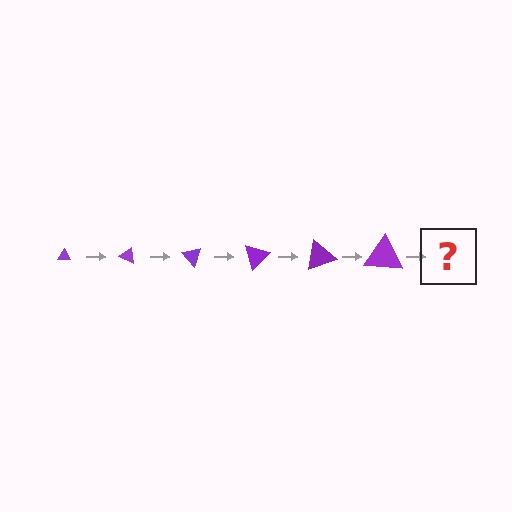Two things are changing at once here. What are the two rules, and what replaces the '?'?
The two rules are that the triangle grows larger each step and it rotates 25 degrees each step. The '?' should be a triangle, larger than the previous one and rotated 150 degrees from the start.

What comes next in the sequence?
The next element should be a triangle, larger than the previous one and rotated 150 degrees from the start.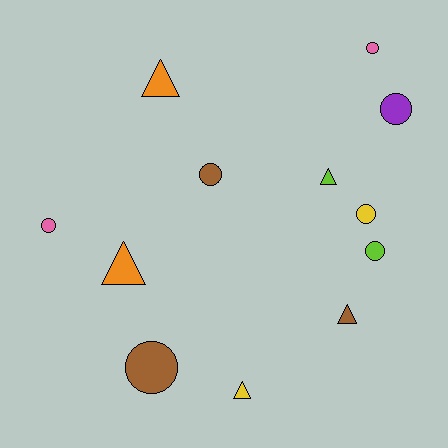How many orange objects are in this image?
There are 2 orange objects.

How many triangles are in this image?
There are 5 triangles.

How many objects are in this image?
There are 12 objects.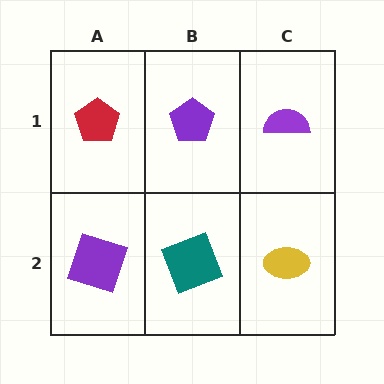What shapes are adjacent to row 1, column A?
A purple square (row 2, column A), a purple pentagon (row 1, column B).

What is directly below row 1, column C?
A yellow ellipse.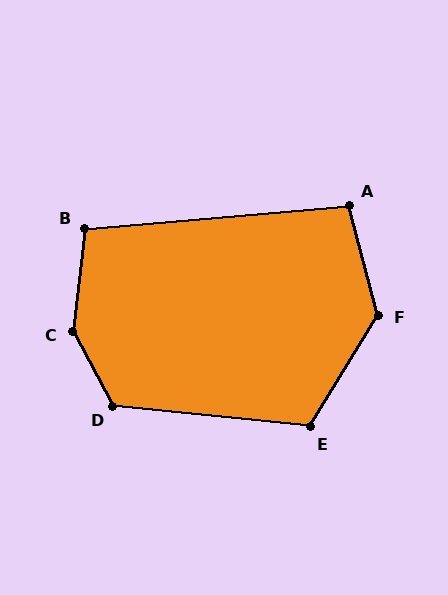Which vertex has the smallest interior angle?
A, at approximately 100 degrees.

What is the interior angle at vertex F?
Approximately 134 degrees (obtuse).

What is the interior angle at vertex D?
Approximately 124 degrees (obtuse).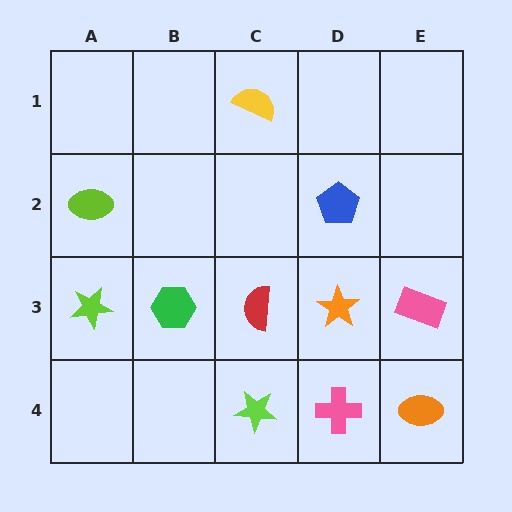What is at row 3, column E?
A pink rectangle.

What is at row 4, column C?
A lime star.